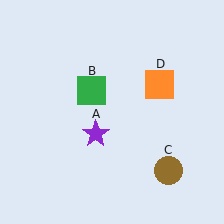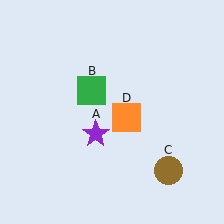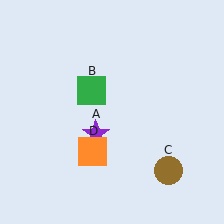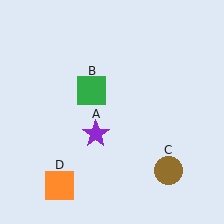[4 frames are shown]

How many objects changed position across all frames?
1 object changed position: orange square (object D).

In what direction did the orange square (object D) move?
The orange square (object D) moved down and to the left.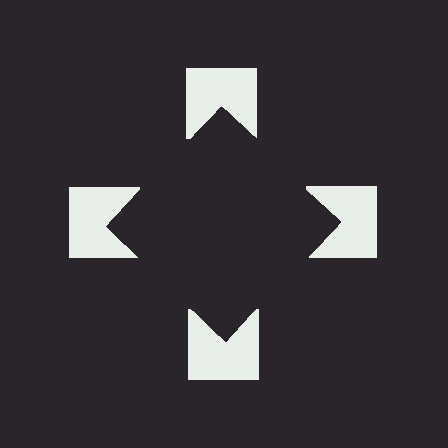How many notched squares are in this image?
There are 4 — one at each vertex of the illusory square.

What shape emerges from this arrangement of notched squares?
An illusory square — its edges are inferred from the aligned wedge cuts in the notched squares, not physically drawn.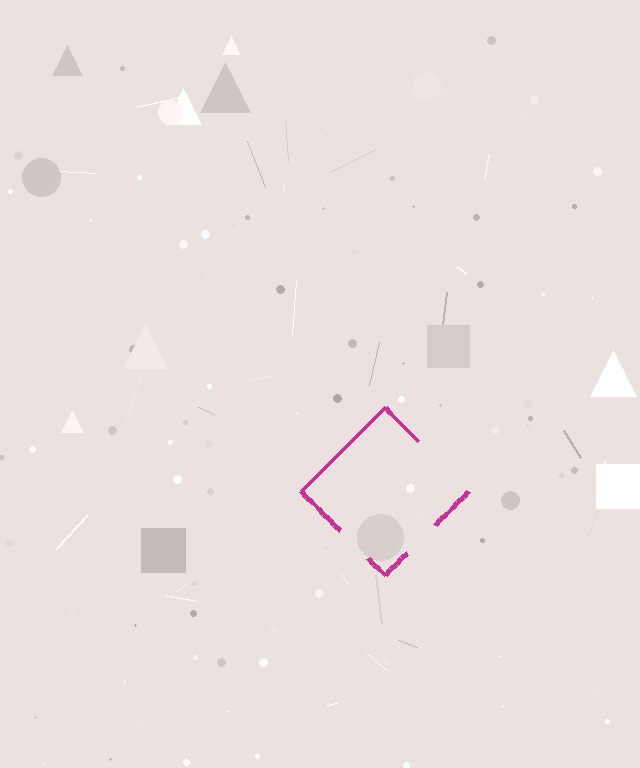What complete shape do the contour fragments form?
The contour fragments form a diamond.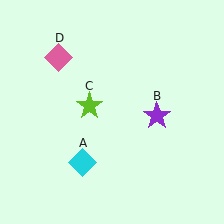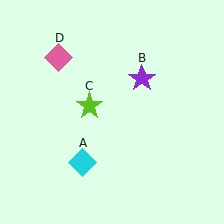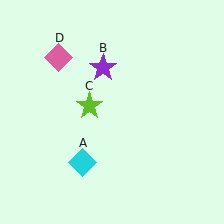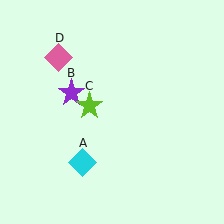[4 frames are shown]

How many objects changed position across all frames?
1 object changed position: purple star (object B).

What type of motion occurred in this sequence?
The purple star (object B) rotated counterclockwise around the center of the scene.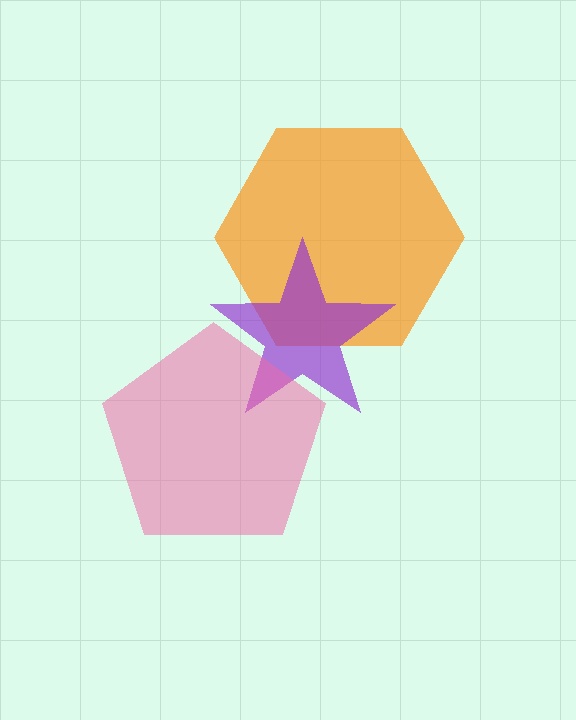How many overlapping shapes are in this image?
There are 3 overlapping shapes in the image.